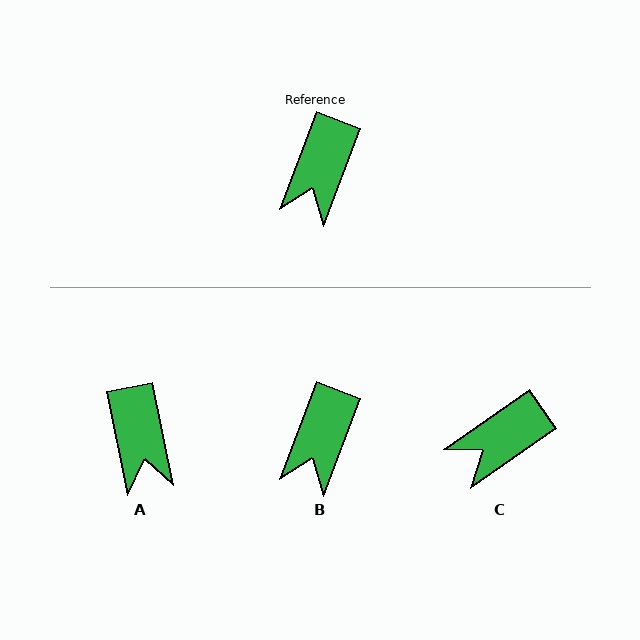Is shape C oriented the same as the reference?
No, it is off by about 34 degrees.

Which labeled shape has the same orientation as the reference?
B.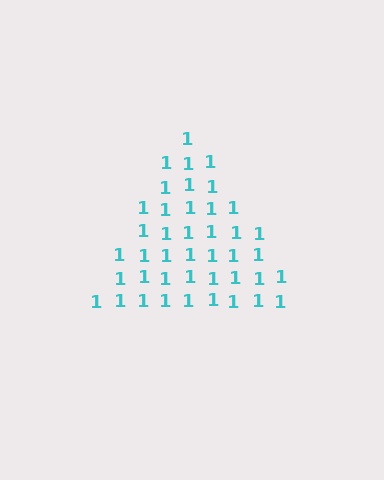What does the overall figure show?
The overall figure shows a triangle.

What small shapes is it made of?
It is made of small digit 1's.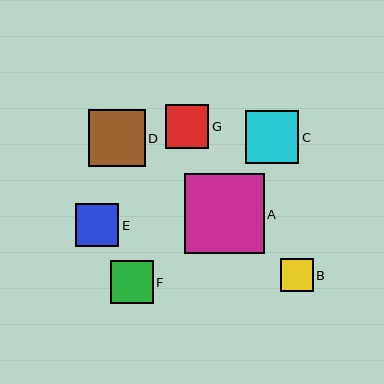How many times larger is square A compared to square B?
Square A is approximately 2.5 times the size of square B.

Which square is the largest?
Square A is the largest with a size of approximately 79 pixels.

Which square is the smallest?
Square B is the smallest with a size of approximately 32 pixels.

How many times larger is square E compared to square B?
Square E is approximately 1.3 times the size of square B.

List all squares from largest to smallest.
From largest to smallest: A, D, C, G, E, F, B.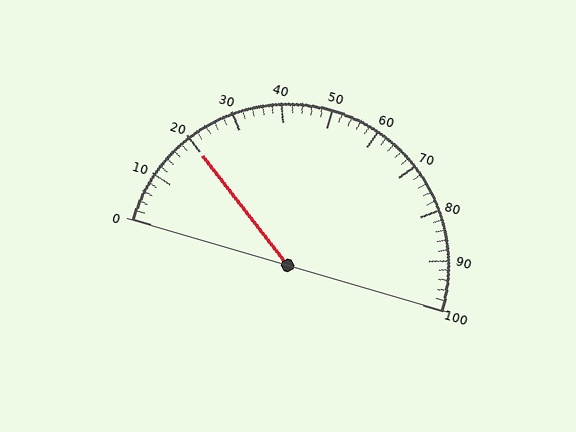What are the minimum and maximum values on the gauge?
The gauge ranges from 0 to 100.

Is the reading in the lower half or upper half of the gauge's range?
The reading is in the lower half of the range (0 to 100).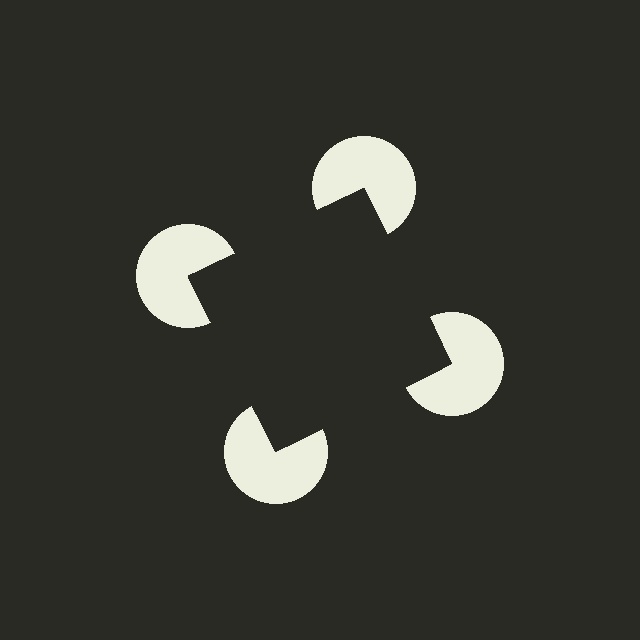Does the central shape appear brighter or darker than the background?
It typically appears slightly darker than the background, even though no actual brightness change is drawn.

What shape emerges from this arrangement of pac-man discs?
An illusory square — its edges are inferred from the aligned wedge cuts in the pac-man discs, not physically drawn.